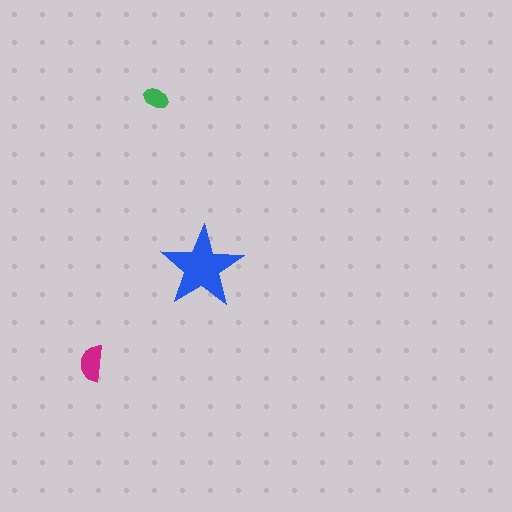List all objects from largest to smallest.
The blue star, the magenta semicircle, the green ellipse.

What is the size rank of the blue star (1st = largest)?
1st.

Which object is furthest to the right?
The blue star is rightmost.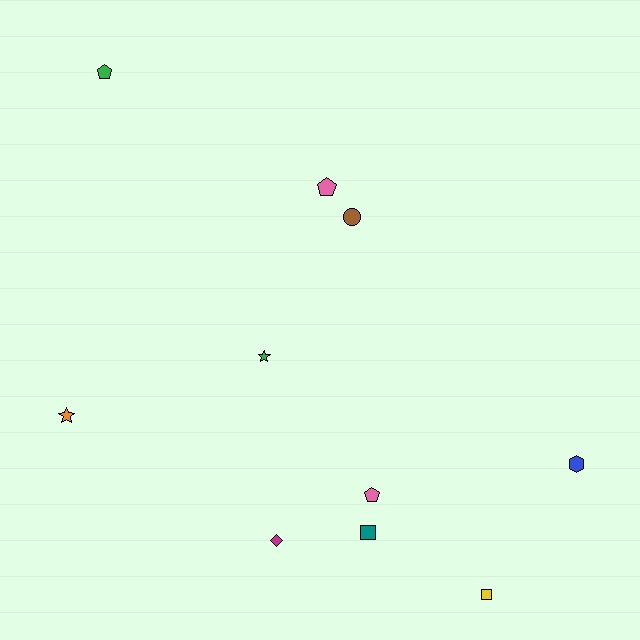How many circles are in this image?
There is 1 circle.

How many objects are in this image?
There are 10 objects.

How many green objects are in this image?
There are 2 green objects.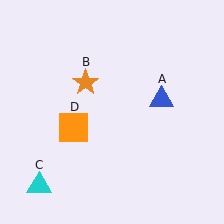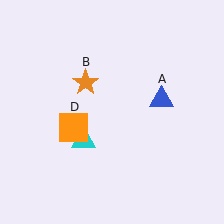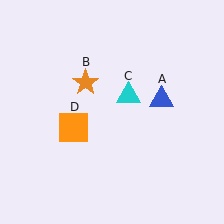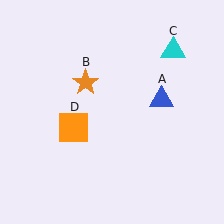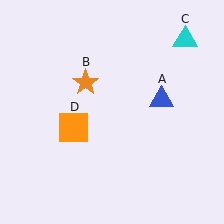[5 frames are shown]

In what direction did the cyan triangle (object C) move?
The cyan triangle (object C) moved up and to the right.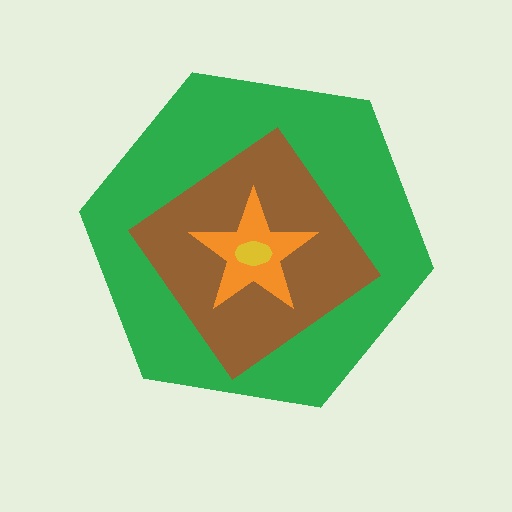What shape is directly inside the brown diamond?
The orange star.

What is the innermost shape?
The yellow ellipse.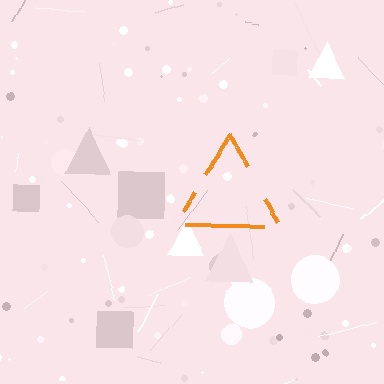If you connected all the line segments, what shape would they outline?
They would outline a triangle.